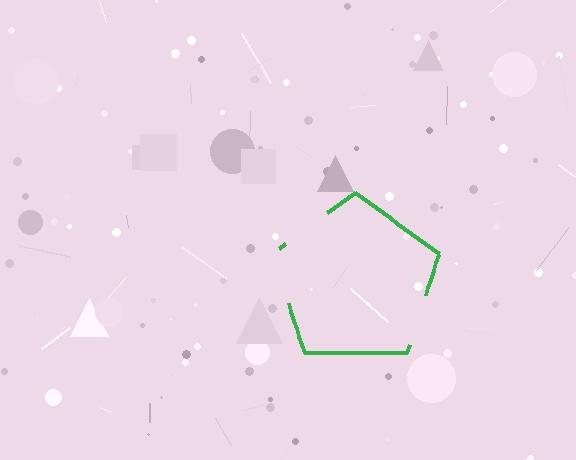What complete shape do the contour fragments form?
The contour fragments form a pentagon.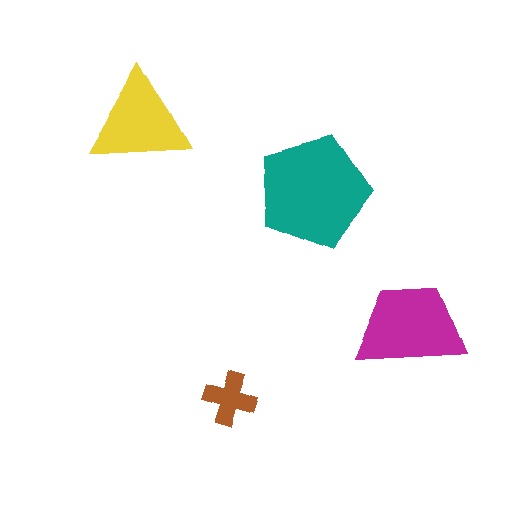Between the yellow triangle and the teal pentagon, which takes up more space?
The teal pentagon.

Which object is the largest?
The teal pentagon.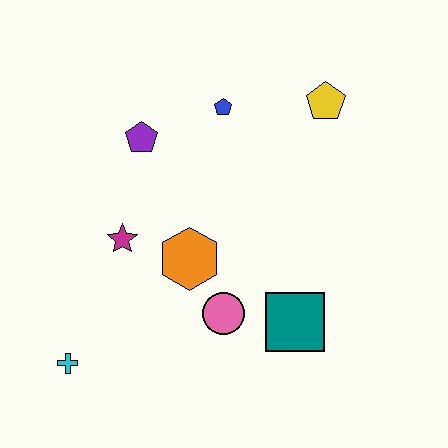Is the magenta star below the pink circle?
No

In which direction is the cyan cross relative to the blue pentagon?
The cyan cross is below the blue pentagon.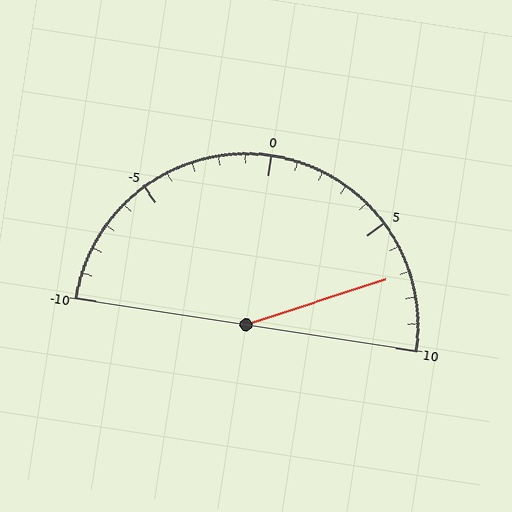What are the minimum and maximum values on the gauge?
The gauge ranges from -10 to 10.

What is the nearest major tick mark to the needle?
The nearest major tick mark is 5.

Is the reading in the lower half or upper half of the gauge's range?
The reading is in the upper half of the range (-10 to 10).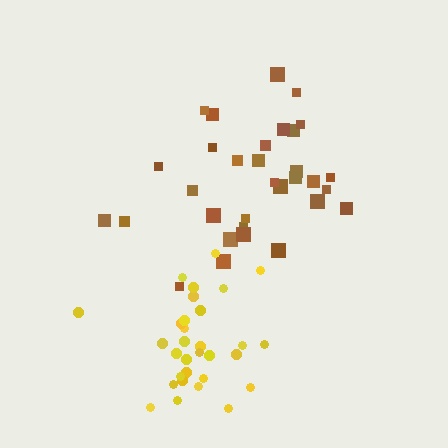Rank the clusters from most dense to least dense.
yellow, brown.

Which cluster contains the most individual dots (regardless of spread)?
Brown (32).